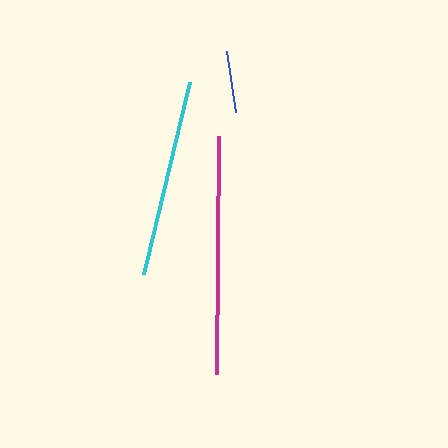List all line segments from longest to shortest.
From longest to shortest: magenta, cyan, blue.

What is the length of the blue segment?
The blue segment is approximately 61 pixels long.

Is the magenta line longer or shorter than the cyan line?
The magenta line is longer than the cyan line.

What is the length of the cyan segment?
The cyan segment is approximately 198 pixels long.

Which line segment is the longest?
The magenta line is the longest at approximately 238 pixels.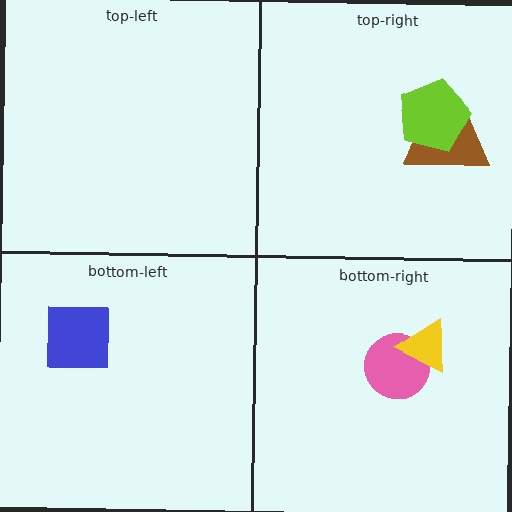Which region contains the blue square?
The bottom-left region.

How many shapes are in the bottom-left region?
1.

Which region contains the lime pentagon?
The top-right region.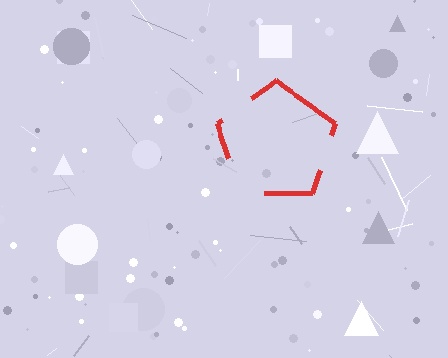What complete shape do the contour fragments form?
The contour fragments form a pentagon.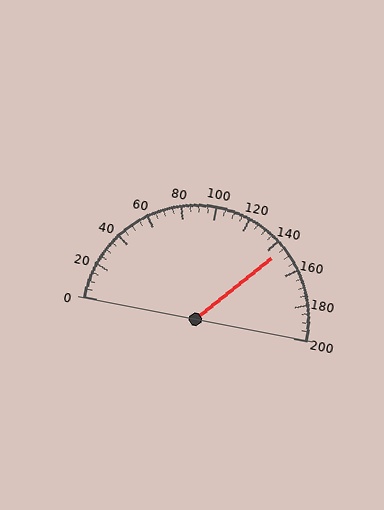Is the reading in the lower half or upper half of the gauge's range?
The reading is in the upper half of the range (0 to 200).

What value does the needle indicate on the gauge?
The needle indicates approximately 145.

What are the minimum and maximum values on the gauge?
The gauge ranges from 0 to 200.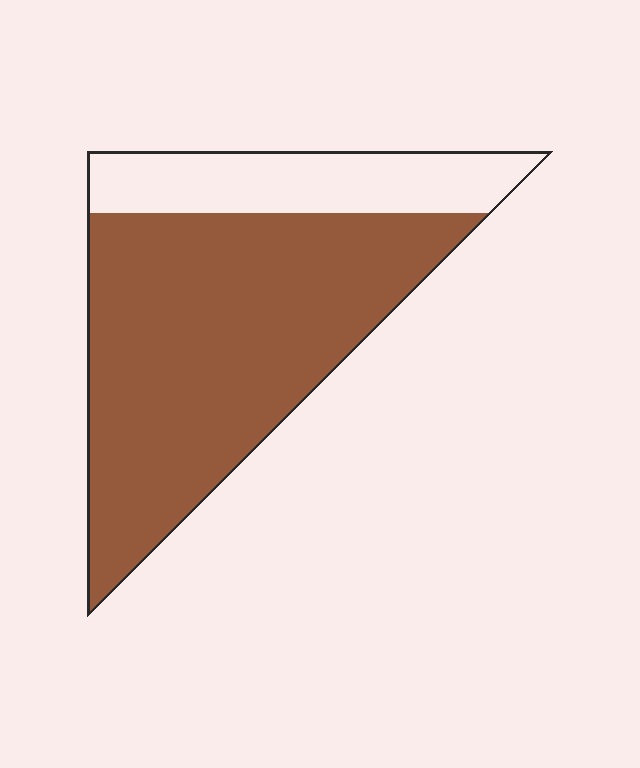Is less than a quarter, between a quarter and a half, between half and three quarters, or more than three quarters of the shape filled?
More than three quarters.